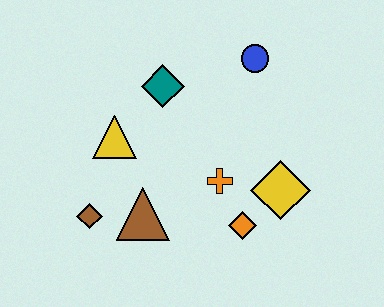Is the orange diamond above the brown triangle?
No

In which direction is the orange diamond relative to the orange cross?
The orange diamond is below the orange cross.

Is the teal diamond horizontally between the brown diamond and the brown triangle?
No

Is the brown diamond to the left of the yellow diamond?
Yes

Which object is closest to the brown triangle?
The brown diamond is closest to the brown triangle.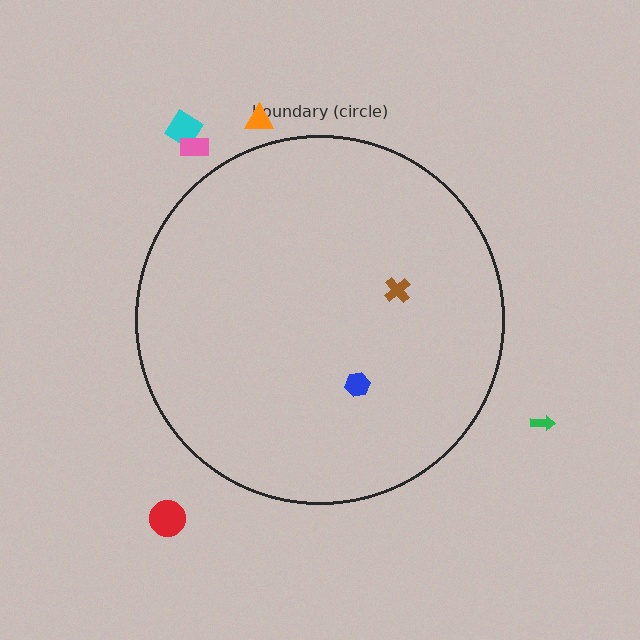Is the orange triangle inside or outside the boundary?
Outside.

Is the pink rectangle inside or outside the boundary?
Outside.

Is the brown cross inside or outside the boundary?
Inside.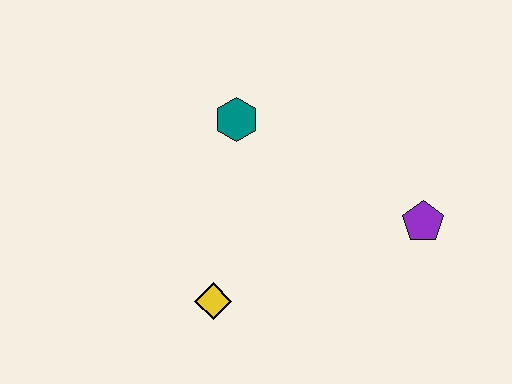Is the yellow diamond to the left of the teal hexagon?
Yes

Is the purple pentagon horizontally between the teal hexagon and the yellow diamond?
No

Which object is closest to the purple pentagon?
The teal hexagon is closest to the purple pentagon.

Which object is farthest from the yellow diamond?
The purple pentagon is farthest from the yellow diamond.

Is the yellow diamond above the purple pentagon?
No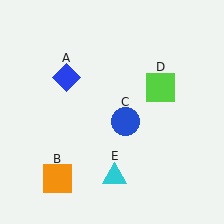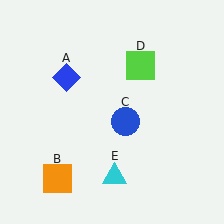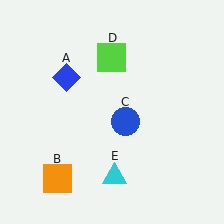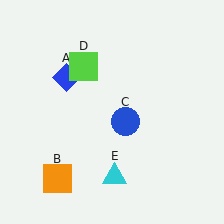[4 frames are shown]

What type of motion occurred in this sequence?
The lime square (object D) rotated counterclockwise around the center of the scene.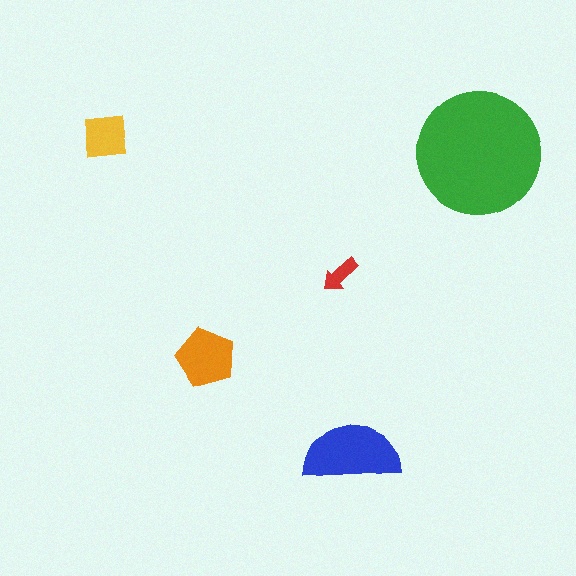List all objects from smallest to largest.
The red arrow, the yellow square, the orange pentagon, the blue semicircle, the green circle.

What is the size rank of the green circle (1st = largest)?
1st.